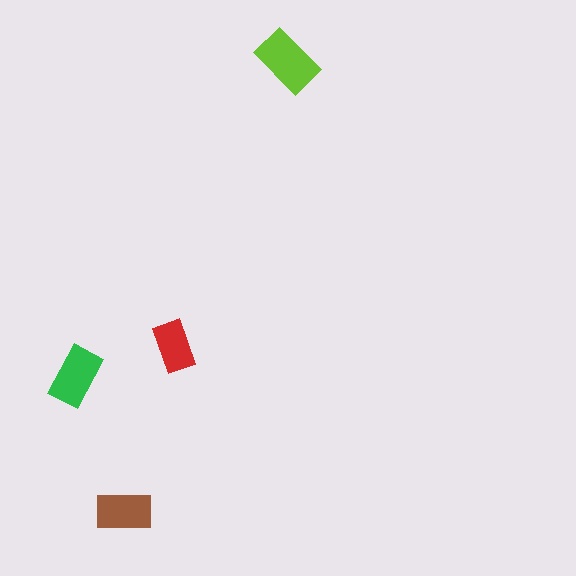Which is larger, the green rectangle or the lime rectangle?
The lime one.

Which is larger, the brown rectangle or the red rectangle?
The brown one.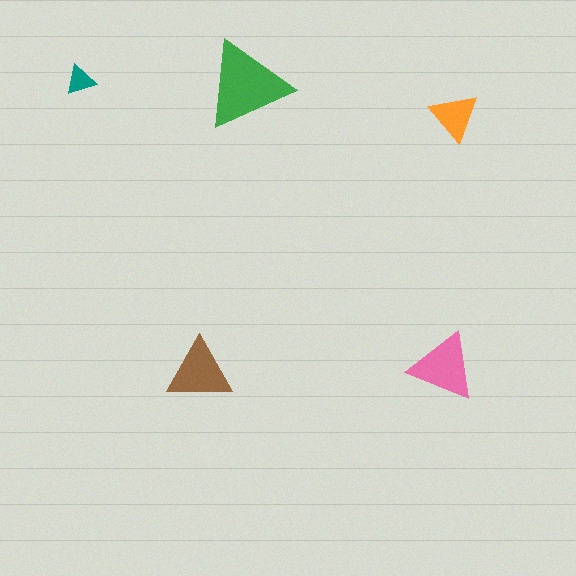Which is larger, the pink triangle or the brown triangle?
The pink one.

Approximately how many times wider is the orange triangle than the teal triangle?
About 1.5 times wider.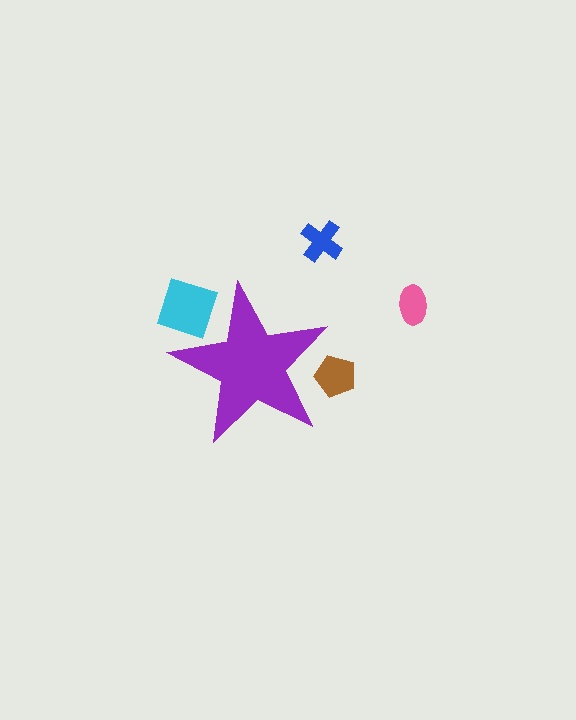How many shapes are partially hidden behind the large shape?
2 shapes are partially hidden.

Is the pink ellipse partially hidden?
No, the pink ellipse is fully visible.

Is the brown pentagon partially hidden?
Yes, the brown pentagon is partially hidden behind the purple star.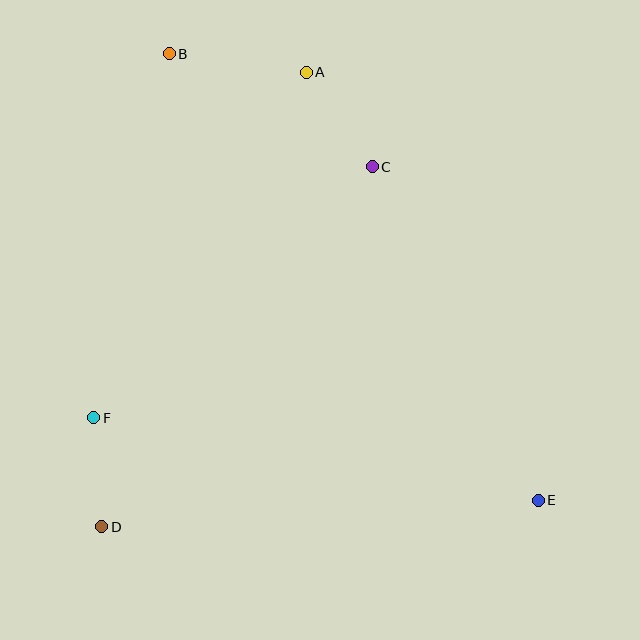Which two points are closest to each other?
Points D and F are closest to each other.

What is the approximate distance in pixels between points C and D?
The distance between C and D is approximately 450 pixels.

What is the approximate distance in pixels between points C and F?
The distance between C and F is approximately 375 pixels.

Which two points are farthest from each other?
Points B and E are farthest from each other.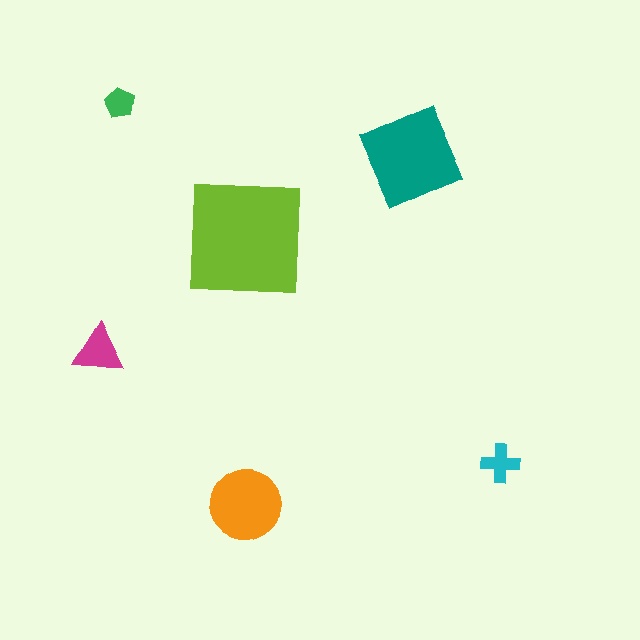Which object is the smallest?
The green pentagon.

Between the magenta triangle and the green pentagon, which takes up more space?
The magenta triangle.